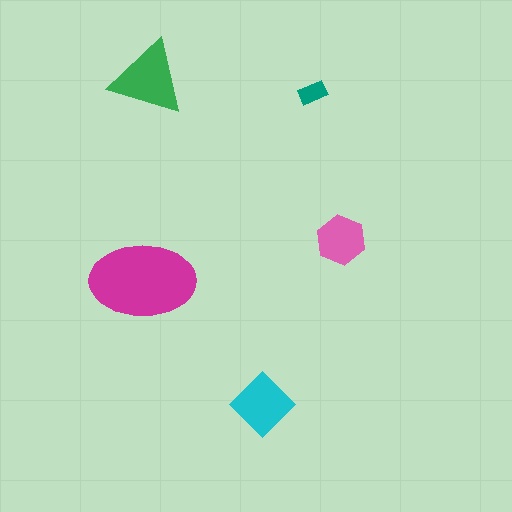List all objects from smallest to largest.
The teal rectangle, the pink hexagon, the cyan diamond, the green triangle, the magenta ellipse.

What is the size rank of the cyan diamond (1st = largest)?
3rd.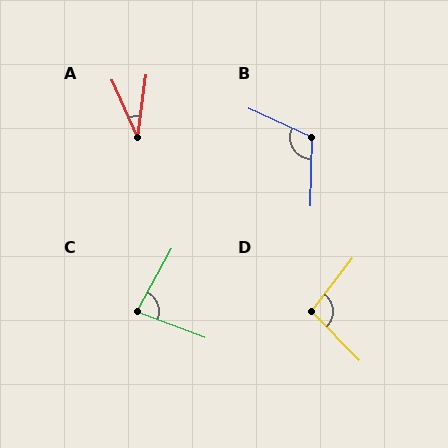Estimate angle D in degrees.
Approximately 98 degrees.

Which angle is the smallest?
A, at approximately 33 degrees.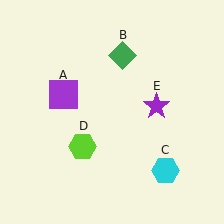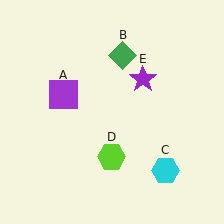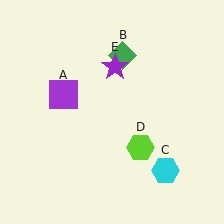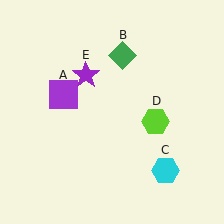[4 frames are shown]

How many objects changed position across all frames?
2 objects changed position: lime hexagon (object D), purple star (object E).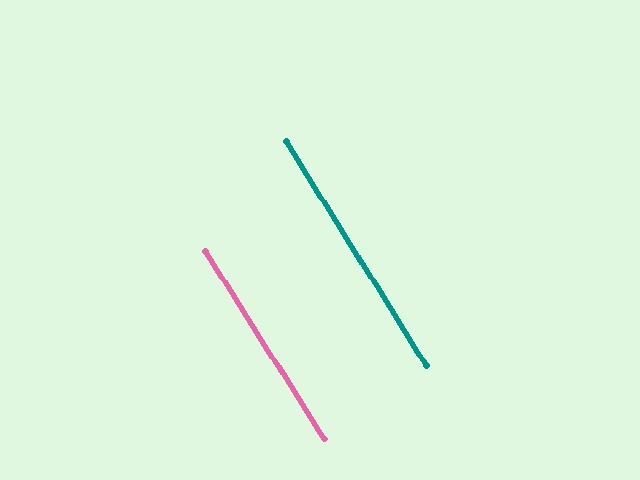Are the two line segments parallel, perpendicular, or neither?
Parallel — their directions differ by only 0.5°.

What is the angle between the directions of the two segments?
Approximately 1 degree.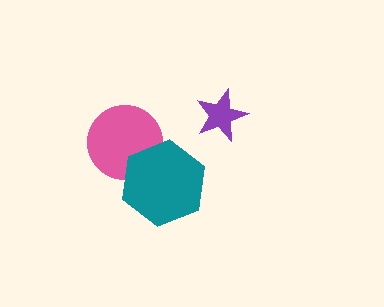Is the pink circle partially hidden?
Yes, it is partially covered by another shape.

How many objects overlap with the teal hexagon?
1 object overlaps with the teal hexagon.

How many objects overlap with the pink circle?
1 object overlaps with the pink circle.